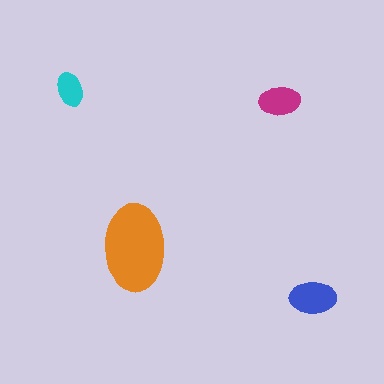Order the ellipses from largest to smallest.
the orange one, the blue one, the magenta one, the cyan one.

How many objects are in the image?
There are 4 objects in the image.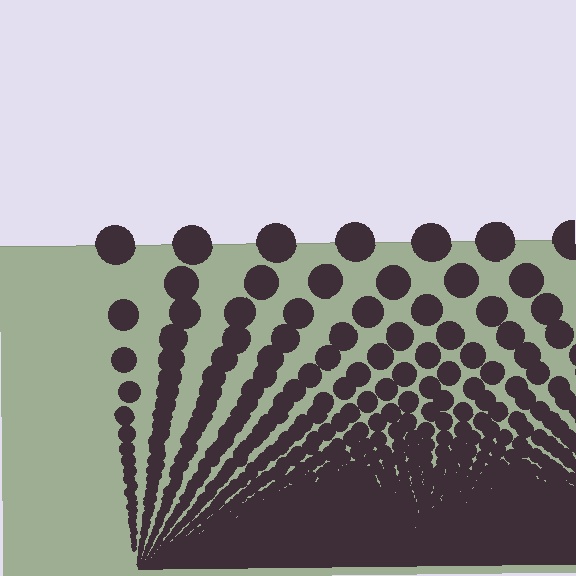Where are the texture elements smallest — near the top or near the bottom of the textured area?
Near the bottom.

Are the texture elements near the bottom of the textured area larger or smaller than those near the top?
Smaller. The gradient is inverted — elements near the bottom are smaller and denser.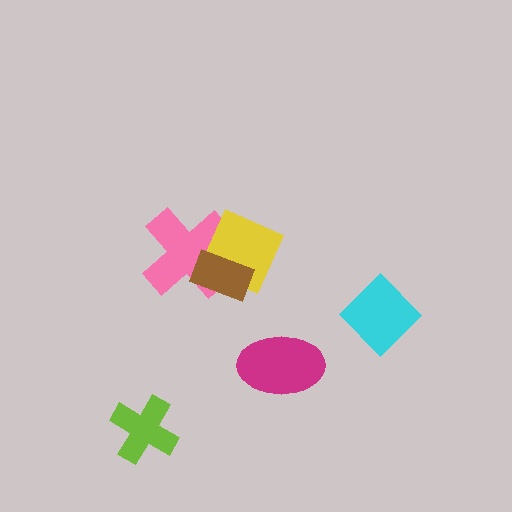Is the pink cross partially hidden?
Yes, it is partially covered by another shape.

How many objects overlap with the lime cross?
0 objects overlap with the lime cross.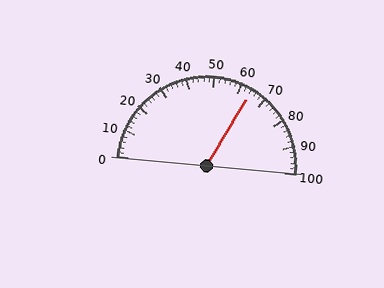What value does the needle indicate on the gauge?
The needle indicates approximately 64.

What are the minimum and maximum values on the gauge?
The gauge ranges from 0 to 100.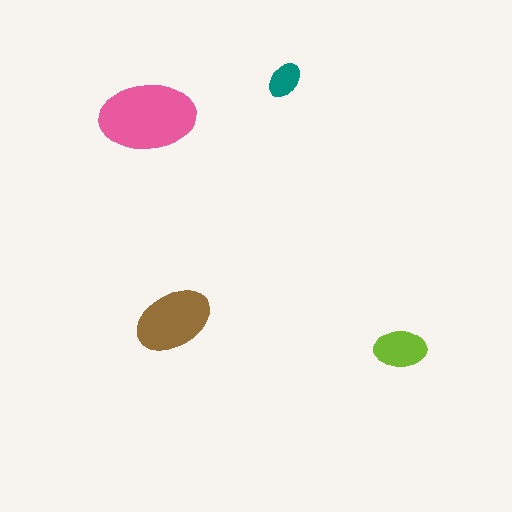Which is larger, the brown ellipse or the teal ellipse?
The brown one.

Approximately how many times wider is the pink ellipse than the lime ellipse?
About 2 times wider.